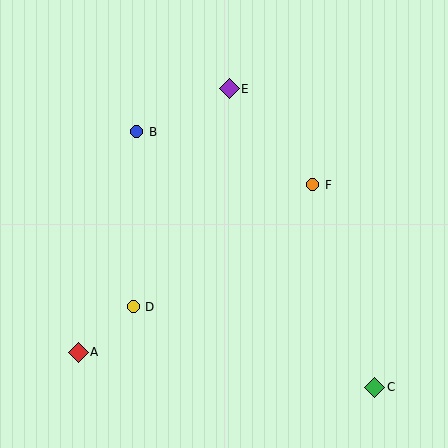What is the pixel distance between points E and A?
The distance between E and A is 304 pixels.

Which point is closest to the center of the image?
Point F at (313, 185) is closest to the center.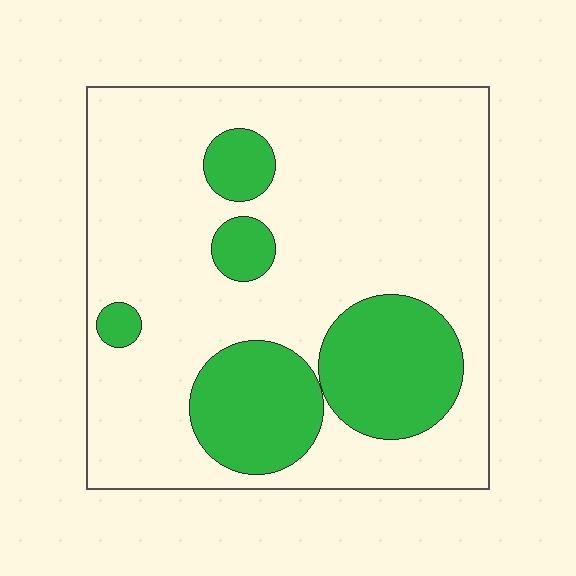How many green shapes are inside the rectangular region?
5.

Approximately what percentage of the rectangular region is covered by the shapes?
Approximately 25%.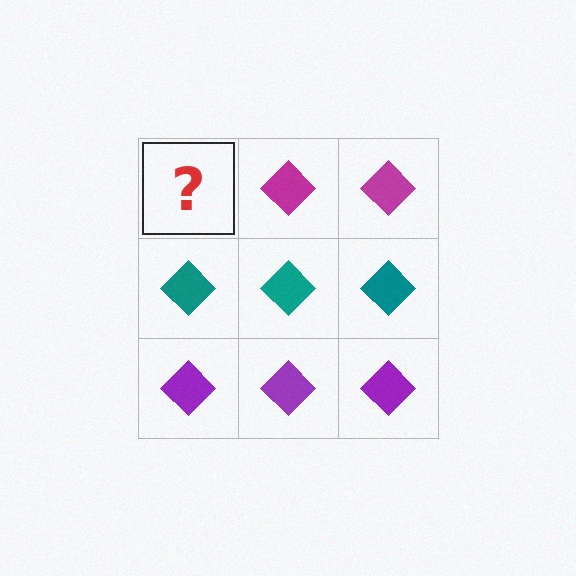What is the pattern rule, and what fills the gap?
The rule is that each row has a consistent color. The gap should be filled with a magenta diamond.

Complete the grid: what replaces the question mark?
The question mark should be replaced with a magenta diamond.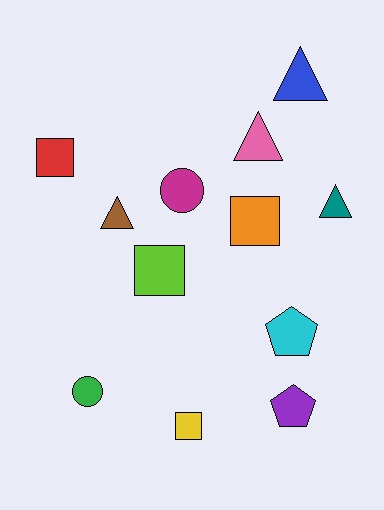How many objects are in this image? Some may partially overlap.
There are 12 objects.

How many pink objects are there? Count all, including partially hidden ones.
There is 1 pink object.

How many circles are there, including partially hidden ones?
There are 2 circles.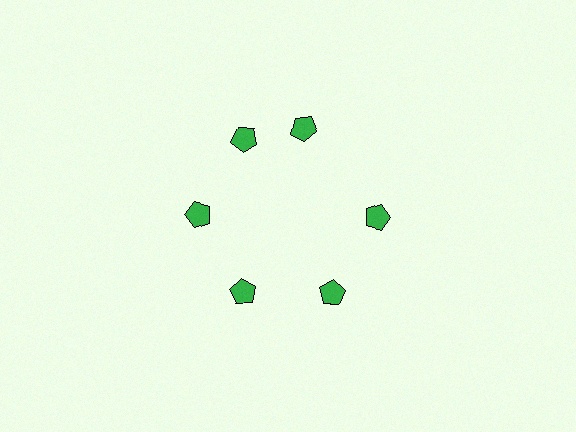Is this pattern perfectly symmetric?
No. The 6 green pentagons are arranged in a ring, but one element near the 1 o'clock position is rotated out of alignment along the ring, breaking the 6-fold rotational symmetry.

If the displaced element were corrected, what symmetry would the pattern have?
It would have 6-fold rotational symmetry — the pattern would map onto itself every 60 degrees.